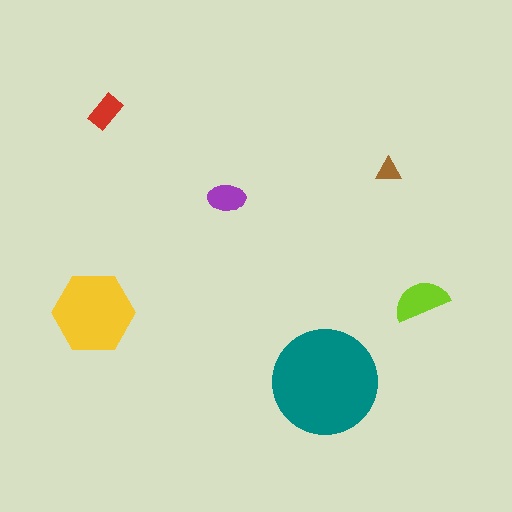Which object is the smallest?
The brown triangle.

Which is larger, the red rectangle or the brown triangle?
The red rectangle.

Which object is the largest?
The teal circle.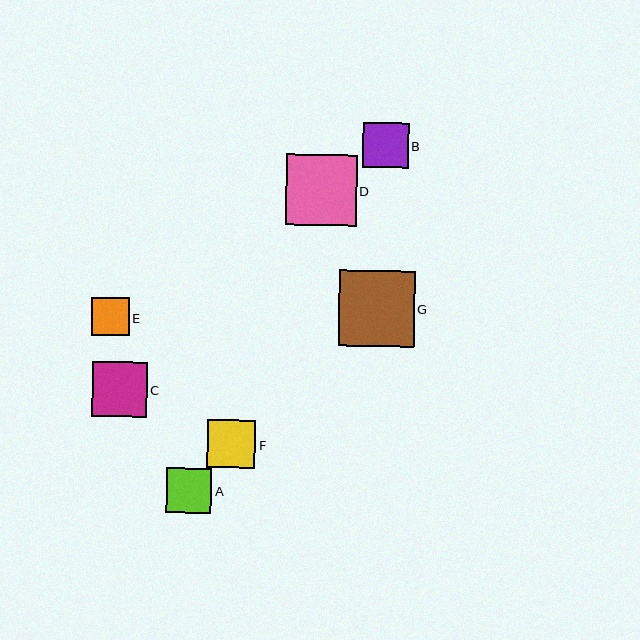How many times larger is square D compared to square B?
Square D is approximately 1.5 times the size of square B.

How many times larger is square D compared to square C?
Square D is approximately 1.3 times the size of square C.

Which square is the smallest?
Square E is the smallest with a size of approximately 38 pixels.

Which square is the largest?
Square G is the largest with a size of approximately 76 pixels.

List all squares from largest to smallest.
From largest to smallest: G, D, C, F, B, A, E.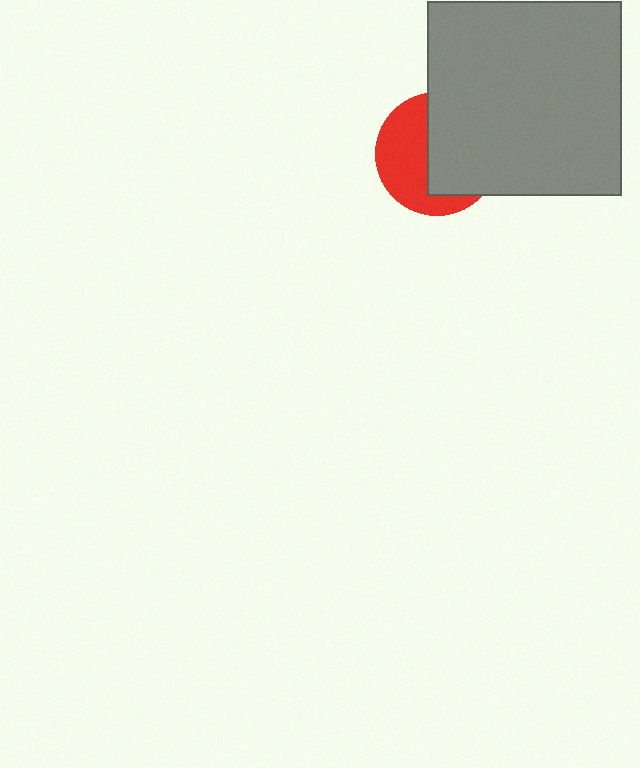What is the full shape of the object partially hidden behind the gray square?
The partially hidden object is a red circle.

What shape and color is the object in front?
The object in front is a gray square.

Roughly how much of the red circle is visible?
About half of it is visible (roughly 47%).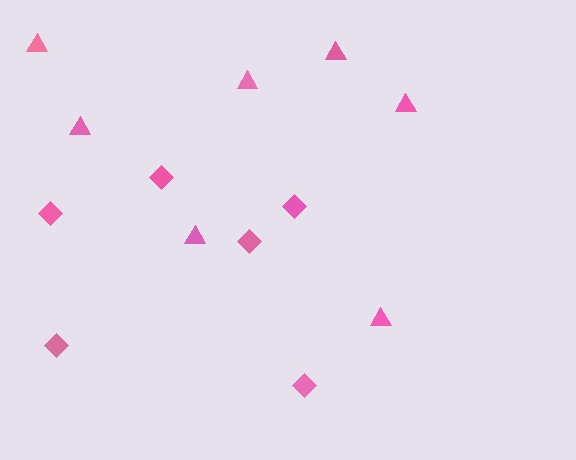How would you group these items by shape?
There are 2 groups: one group of diamonds (6) and one group of triangles (7).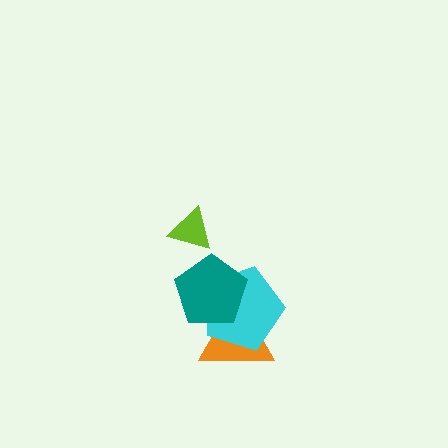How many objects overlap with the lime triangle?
0 objects overlap with the lime triangle.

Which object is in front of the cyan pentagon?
The teal pentagon is in front of the cyan pentagon.